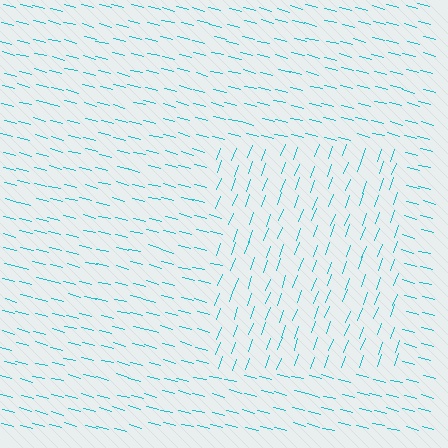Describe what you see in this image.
The image is filled with small cyan line segments. A rectangle region in the image has lines oriented differently from the surrounding lines, creating a visible texture boundary.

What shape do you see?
I see a rectangle.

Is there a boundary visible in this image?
Yes, there is a texture boundary formed by a change in line orientation.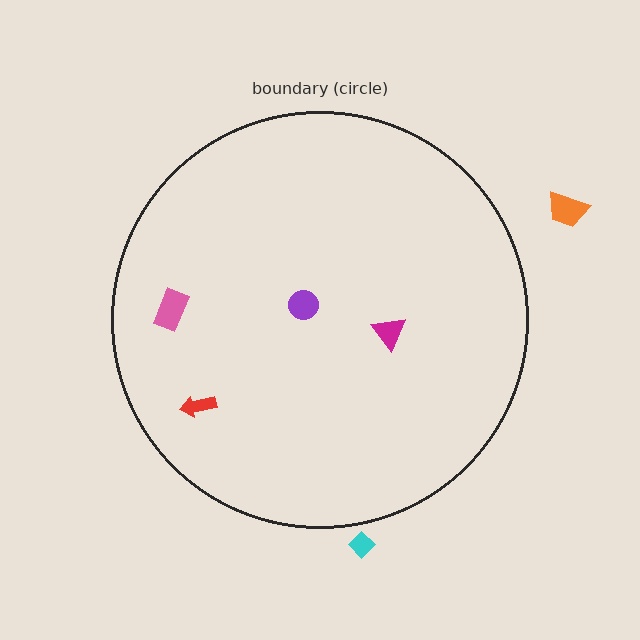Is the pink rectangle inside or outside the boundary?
Inside.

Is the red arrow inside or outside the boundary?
Inside.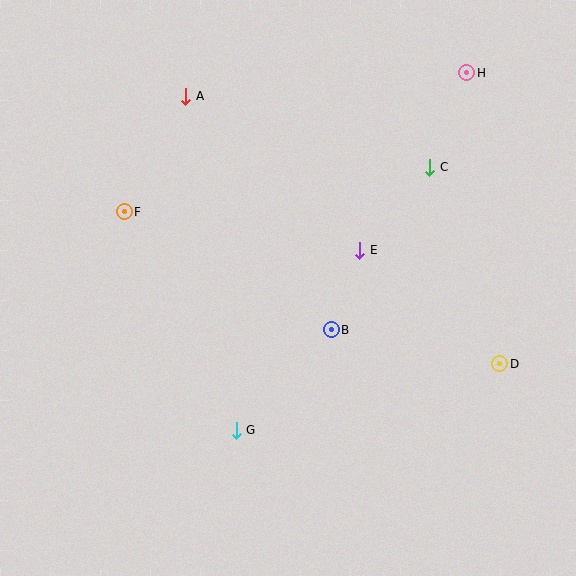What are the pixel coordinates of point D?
Point D is at (500, 364).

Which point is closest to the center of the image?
Point B at (331, 330) is closest to the center.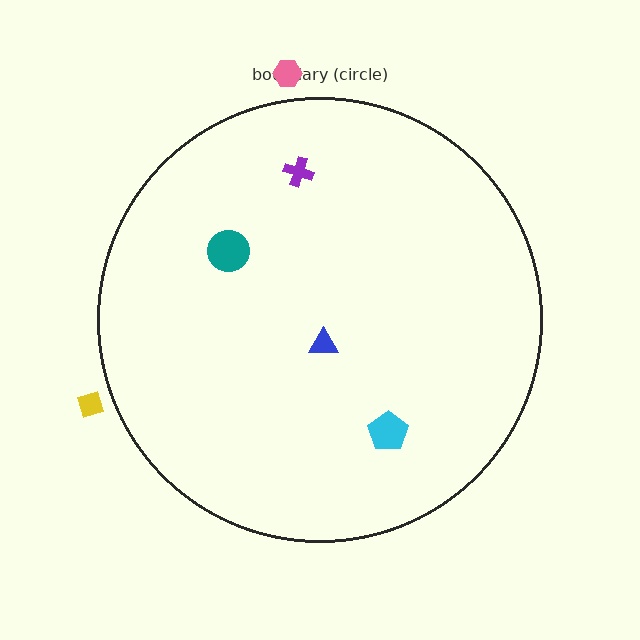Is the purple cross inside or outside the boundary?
Inside.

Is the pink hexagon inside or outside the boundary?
Outside.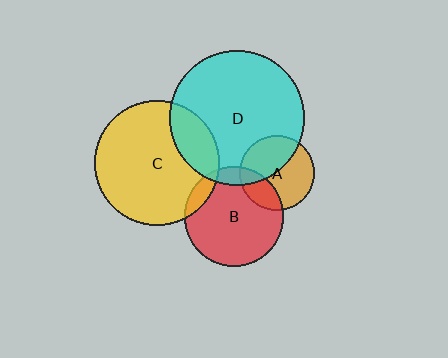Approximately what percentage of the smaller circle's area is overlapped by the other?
Approximately 45%.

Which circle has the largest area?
Circle D (cyan).